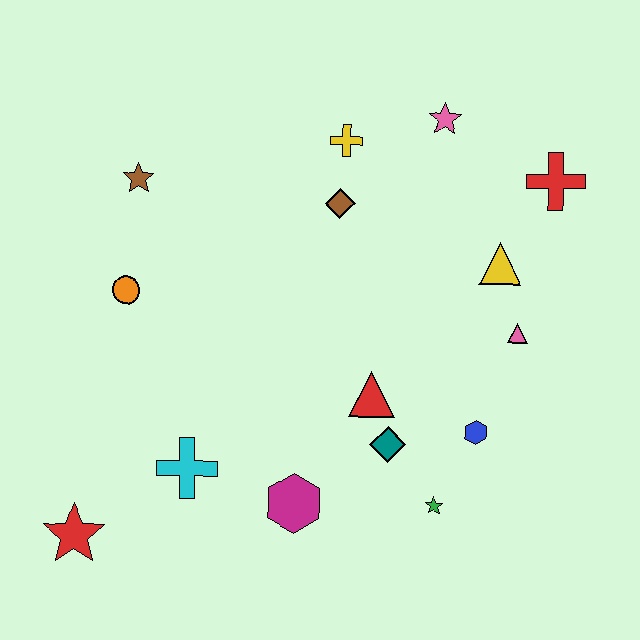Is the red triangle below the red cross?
Yes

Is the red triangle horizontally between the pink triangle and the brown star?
Yes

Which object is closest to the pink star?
The yellow cross is closest to the pink star.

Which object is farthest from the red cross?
The red star is farthest from the red cross.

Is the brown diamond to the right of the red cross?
No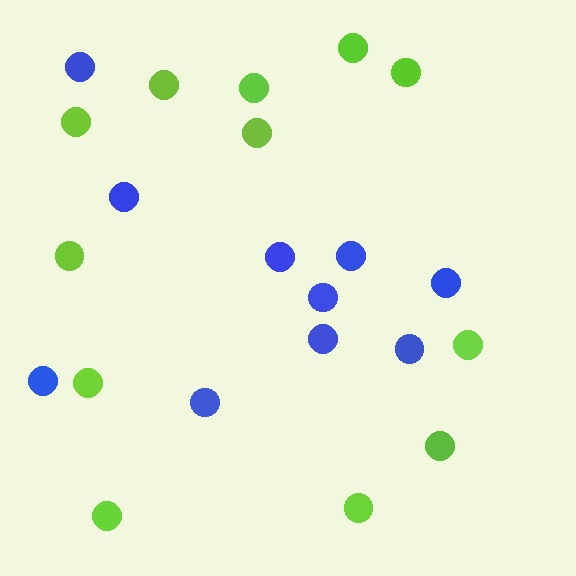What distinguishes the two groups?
There are 2 groups: one group of blue circles (10) and one group of lime circles (12).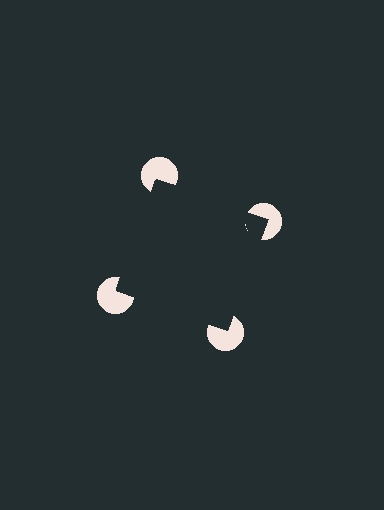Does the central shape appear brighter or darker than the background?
It typically appears slightly darker than the background, even though no actual brightness change is drawn.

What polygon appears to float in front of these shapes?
An illusory square — its edges are inferred from the aligned wedge cuts in the pac-man discs, not physically drawn.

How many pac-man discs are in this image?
There are 4 — one at each vertex of the illusory square.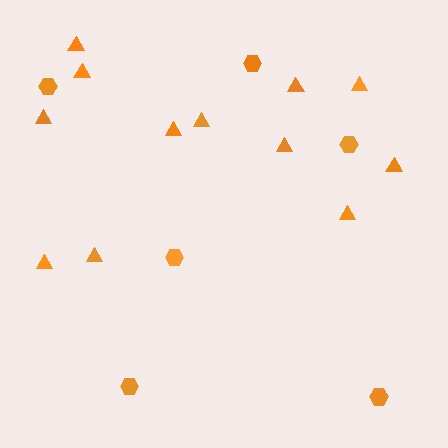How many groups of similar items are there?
There are 2 groups: one group of hexagons (6) and one group of triangles (12).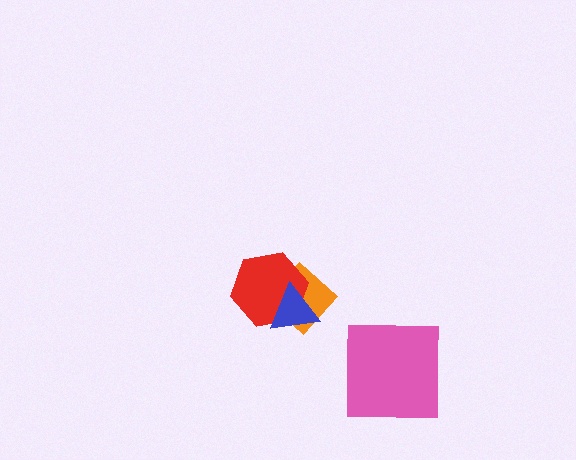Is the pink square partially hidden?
No, no other shape covers it.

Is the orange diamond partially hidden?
Yes, it is partially covered by another shape.